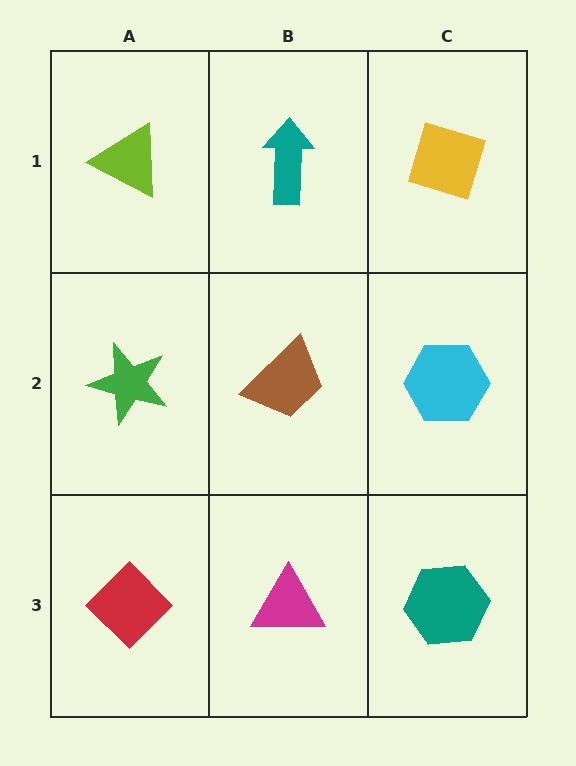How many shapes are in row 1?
3 shapes.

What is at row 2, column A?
A green star.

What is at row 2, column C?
A cyan hexagon.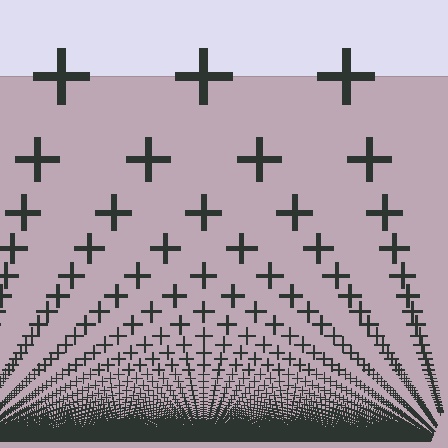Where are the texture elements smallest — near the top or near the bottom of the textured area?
Near the bottom.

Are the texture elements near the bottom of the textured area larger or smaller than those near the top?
Smaller. The gradient is inverted — elements near the bottom are smaller and denser.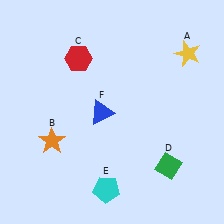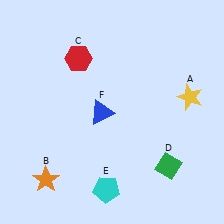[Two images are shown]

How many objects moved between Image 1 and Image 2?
2 objects moved between the two images.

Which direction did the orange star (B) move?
The orange star (B) moved down.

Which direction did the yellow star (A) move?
The yellow star (A) moved down.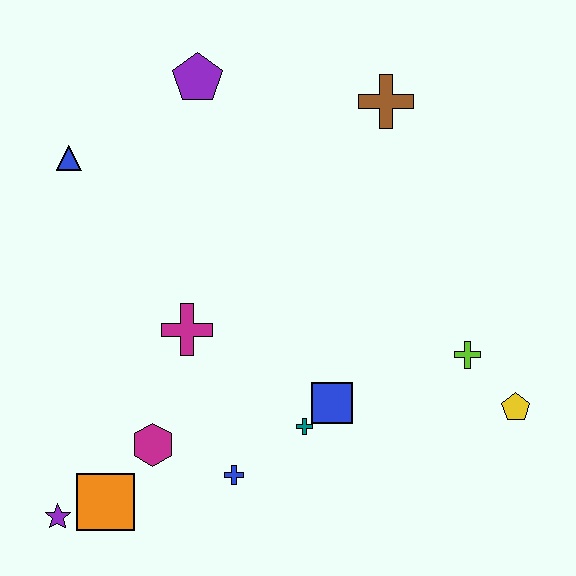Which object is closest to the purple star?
The orange square is closest to the purple star.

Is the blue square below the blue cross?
No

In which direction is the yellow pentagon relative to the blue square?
The yellow pentagon is to the right of the blue square.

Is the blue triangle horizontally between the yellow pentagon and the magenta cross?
No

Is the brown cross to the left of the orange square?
No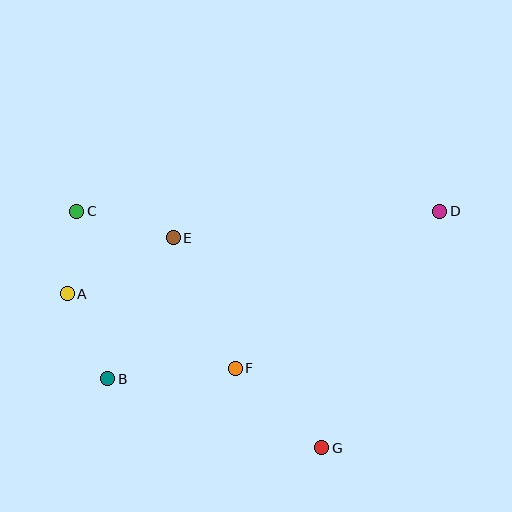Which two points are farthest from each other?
Points A and D are farthest from each other.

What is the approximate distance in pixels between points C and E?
The distance between C and E is approximately 100 pixels.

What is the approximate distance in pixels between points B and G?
The distance between B and G is approximately 225 pixels.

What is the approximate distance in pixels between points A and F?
The distance between A and F is approximately 184 pixels.